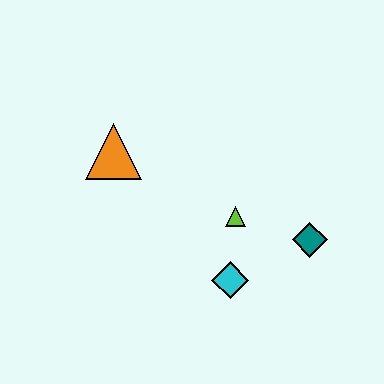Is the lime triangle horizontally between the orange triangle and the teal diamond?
Yes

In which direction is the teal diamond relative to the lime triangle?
The teal diamond is to the right of the lime triangle.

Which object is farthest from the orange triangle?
The teal diamond is farthest from the orange triangle.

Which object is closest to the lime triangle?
The cyan diamond is closest to the lime triangle.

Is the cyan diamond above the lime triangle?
No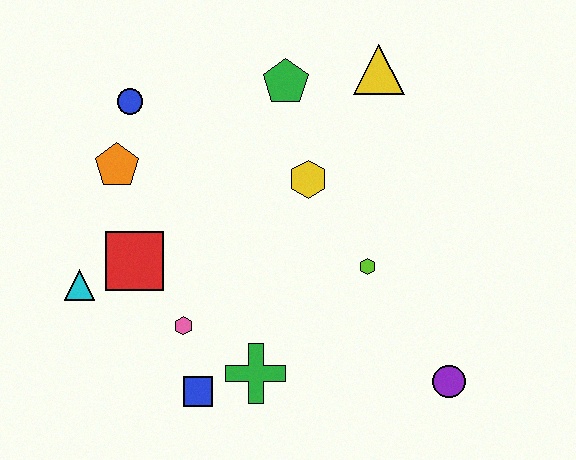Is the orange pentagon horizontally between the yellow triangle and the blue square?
No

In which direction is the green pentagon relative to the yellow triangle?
The green pentagon is to the left of the yellow triangle.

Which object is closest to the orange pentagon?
The blue circle is closest to the orange pentagon.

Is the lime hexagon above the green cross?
Yes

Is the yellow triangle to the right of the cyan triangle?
Yes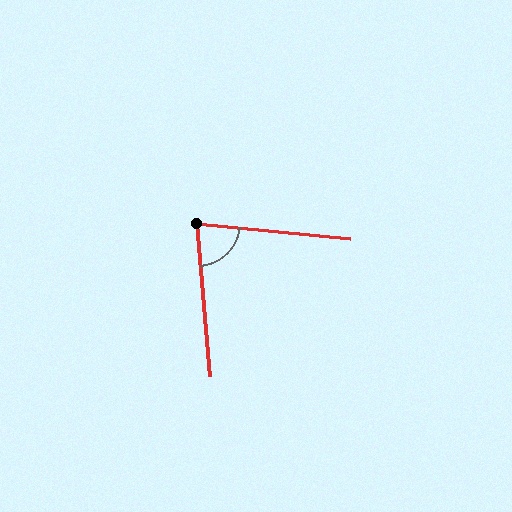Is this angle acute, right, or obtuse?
It is acute.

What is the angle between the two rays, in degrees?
Approximately 79 degrees.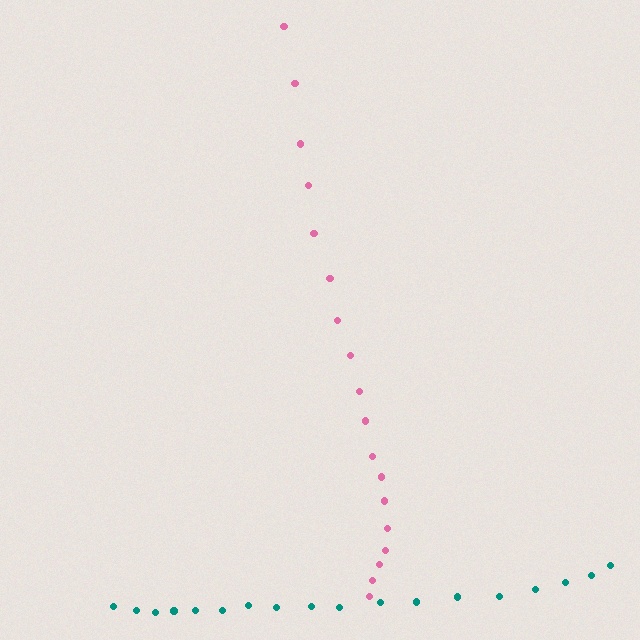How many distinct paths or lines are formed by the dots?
There are 2 distinct paths.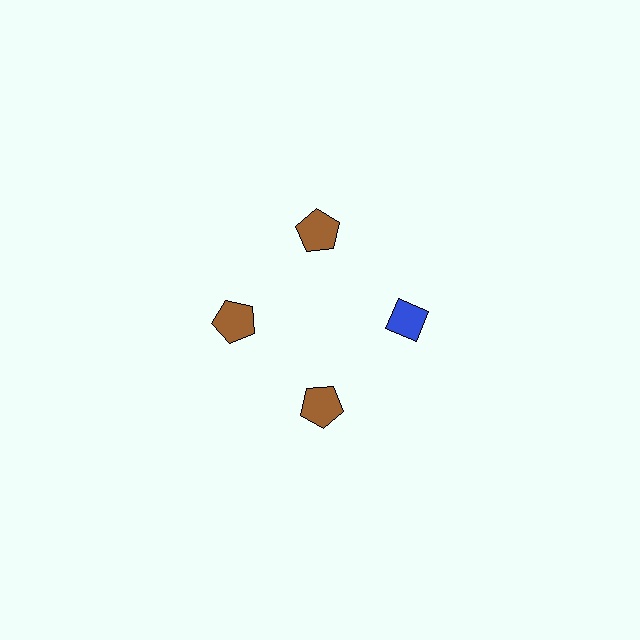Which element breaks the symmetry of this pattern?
The blue diamond at roughly the 3 o'clock position breaks the symmetry. All other shapes are brown pentagons.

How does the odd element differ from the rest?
It differs in both color (blue instead of brown) and shape (diamond instead of pentagon).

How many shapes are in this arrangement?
There are 4 shapes arranged in a ring pattern.